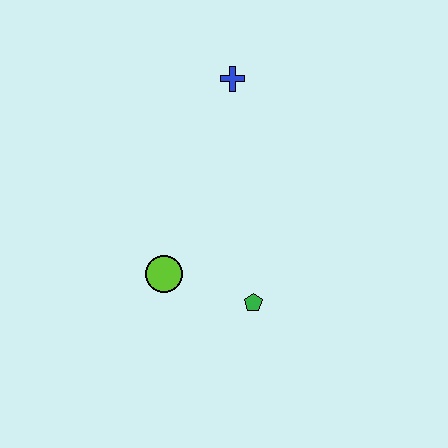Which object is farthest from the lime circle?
The blue cross is farthest from the lime circle.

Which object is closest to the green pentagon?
The lime circle is closest to the green pentagon.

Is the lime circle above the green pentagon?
Yes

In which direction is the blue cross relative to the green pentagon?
The blue cross is above the green pentagon.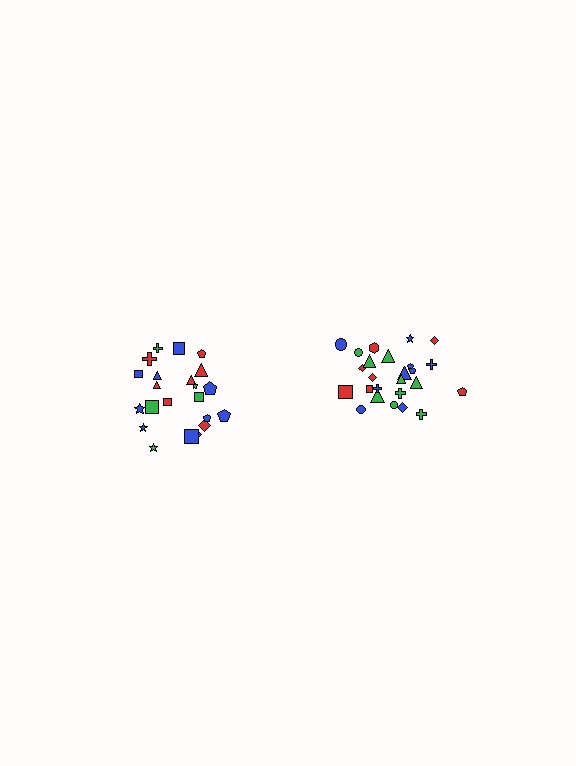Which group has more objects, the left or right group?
The right group.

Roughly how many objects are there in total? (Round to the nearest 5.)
Roughly 45 objects in total.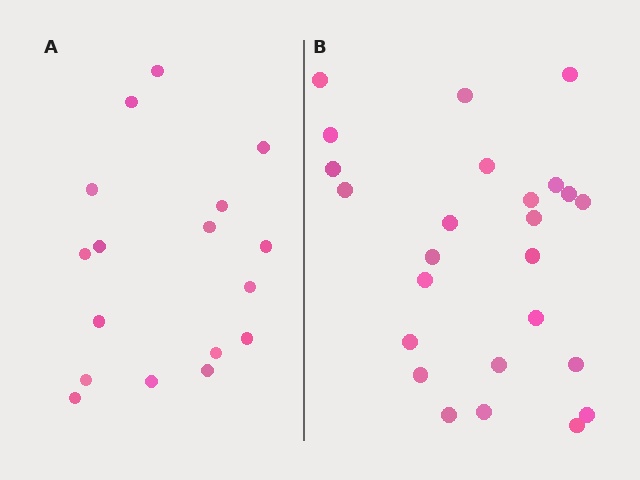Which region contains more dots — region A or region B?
Region B (the right region) has more dots.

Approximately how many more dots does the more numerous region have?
Region B has roughly 8 or so more dots than region A.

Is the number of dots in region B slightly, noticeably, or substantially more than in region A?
Region B has substantially more. The ratio is roughly 1.5 to 1.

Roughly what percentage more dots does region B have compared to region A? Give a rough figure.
About 45% more.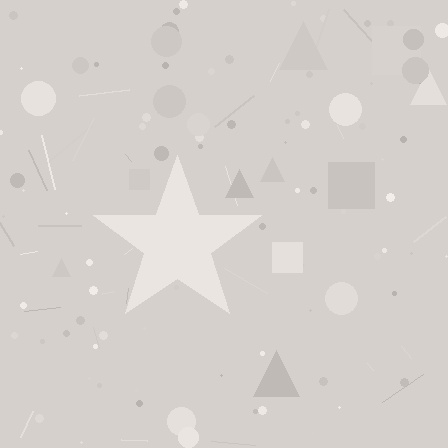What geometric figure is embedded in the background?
A star is embedded in the background.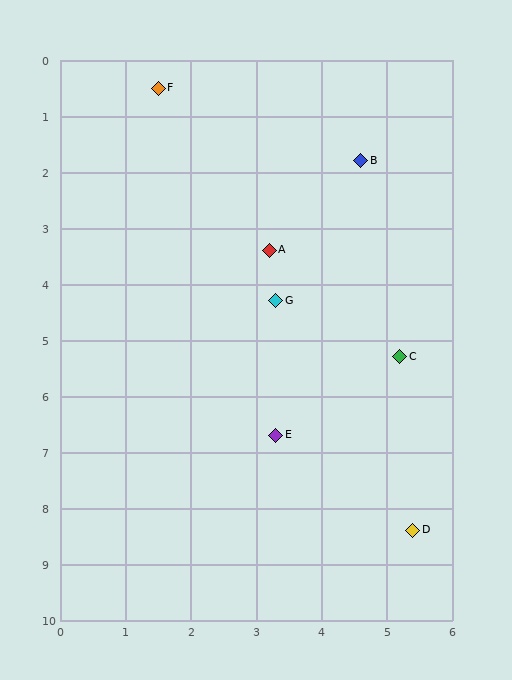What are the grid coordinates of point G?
Point G is at approximately (3.3, 4.3).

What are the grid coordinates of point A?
Point A is at approximately (3.2, 3.4).